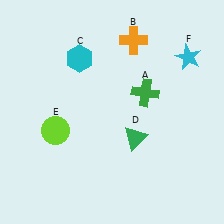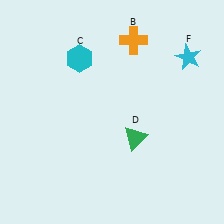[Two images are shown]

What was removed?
The lime circle (E), the green cross (A) were removed in Image 2.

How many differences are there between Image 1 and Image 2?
There are 2 differences between the two images.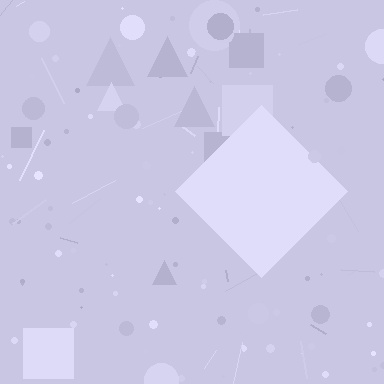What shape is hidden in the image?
A diamond is hidden in the image.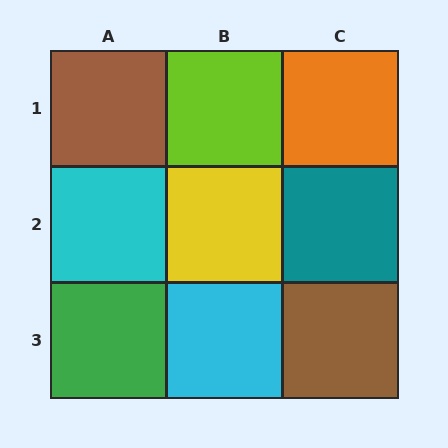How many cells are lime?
1 cell is lime.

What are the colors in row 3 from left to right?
Green, cyan, brown.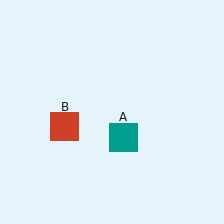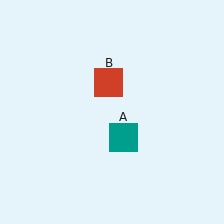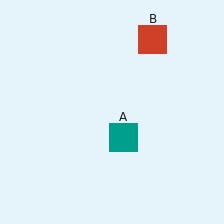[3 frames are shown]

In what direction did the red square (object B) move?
The red square (object B) moved up and to the right.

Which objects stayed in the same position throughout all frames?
Teal square (object A) remained stationary.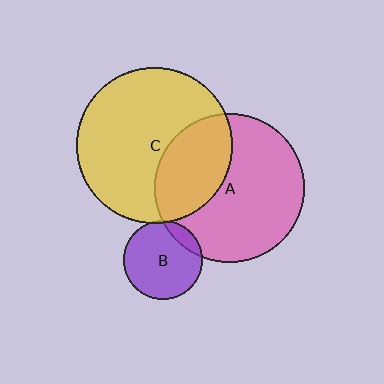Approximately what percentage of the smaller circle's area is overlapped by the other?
Approximately 10%.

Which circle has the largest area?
Circle C (yellow).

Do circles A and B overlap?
Yes.